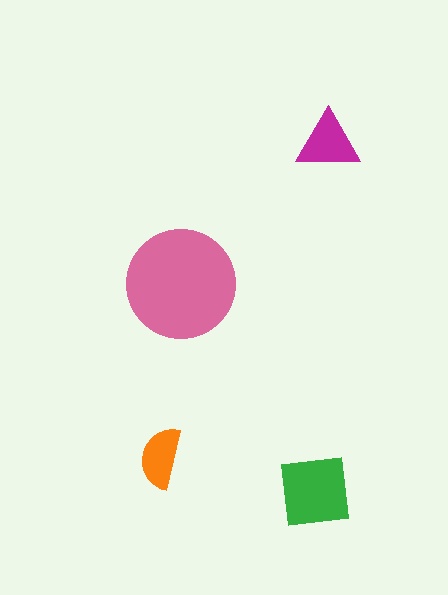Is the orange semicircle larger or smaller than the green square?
Smaller.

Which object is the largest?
The pink circle.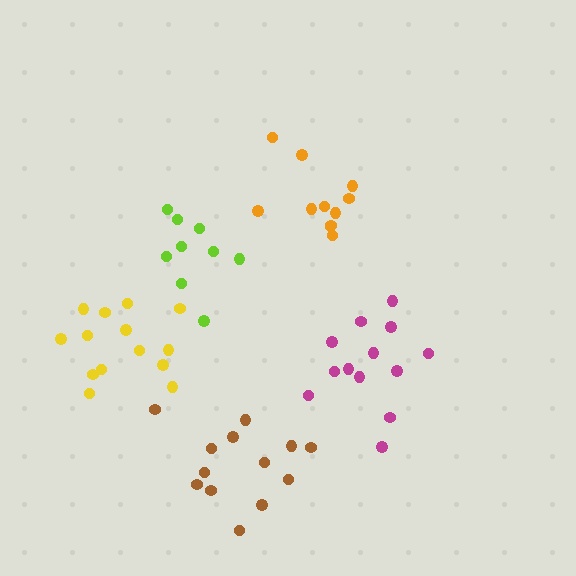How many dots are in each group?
Group 1: 13 dots, Group 2: 14 dots, Group 3: 11 dots, Group 4: 9 dots, Group 5: 13 dots (60 total).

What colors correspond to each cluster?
The clusters are colored: magenta, yellow, orange, lime, brown.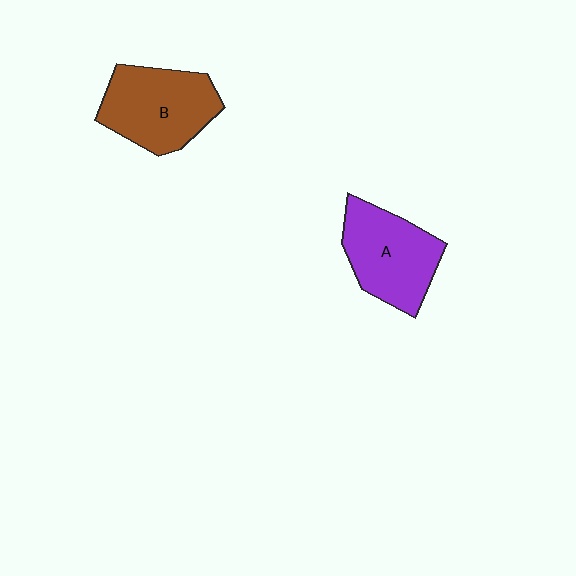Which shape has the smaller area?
Shape A (purple).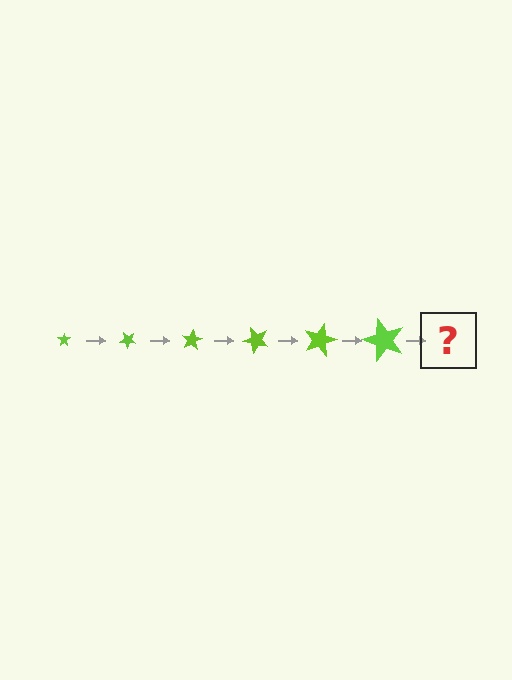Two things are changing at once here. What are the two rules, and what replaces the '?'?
The two rules are that the star grows larger each step and it rotates 40 degrees each step. The '?' should be a star, larger than the previous one and rotated 240 degrees from the start.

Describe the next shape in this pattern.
It should be a star, larger than the previous one and rotated 240 degrees from the start.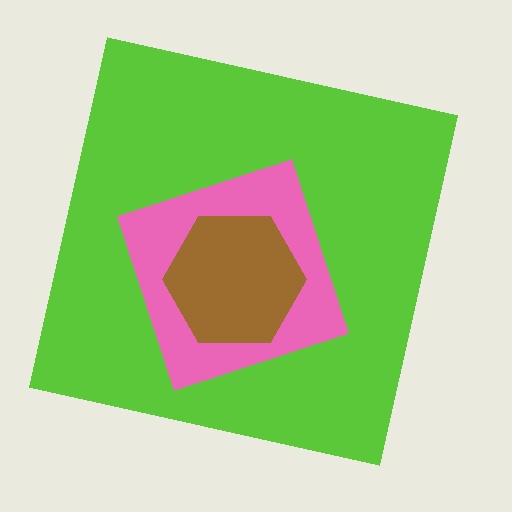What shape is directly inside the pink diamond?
The brown hexagon.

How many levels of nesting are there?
3.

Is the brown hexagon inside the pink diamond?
Yes.